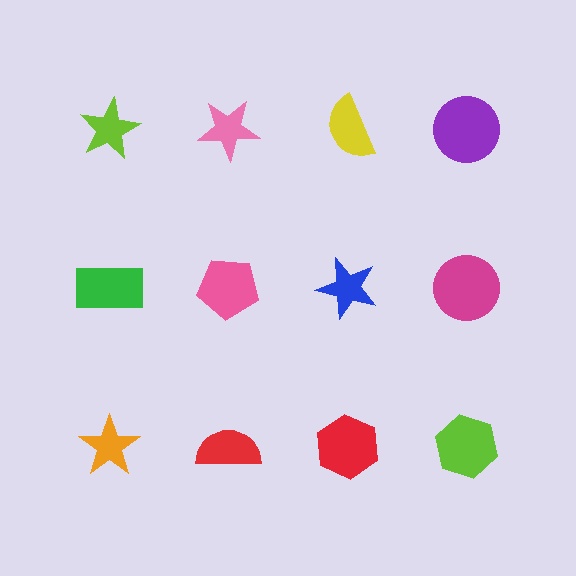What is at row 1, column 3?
A yellow semicircle.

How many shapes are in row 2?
4 shapes.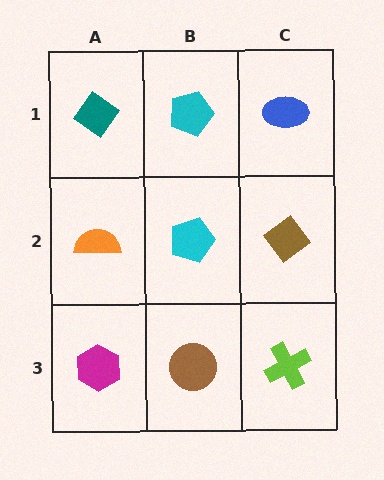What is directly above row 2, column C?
A blue ellipse.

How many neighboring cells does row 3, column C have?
2.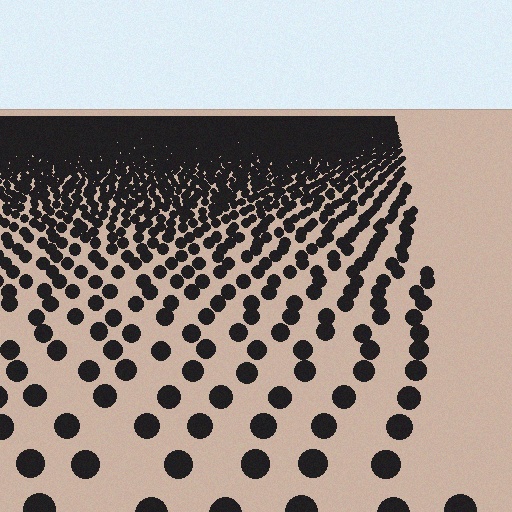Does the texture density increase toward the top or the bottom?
Density increases toward the top.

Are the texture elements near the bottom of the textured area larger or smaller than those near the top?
Larger. Near the bottom, elements are closer to the viewer and appear at a bigger on-screen size.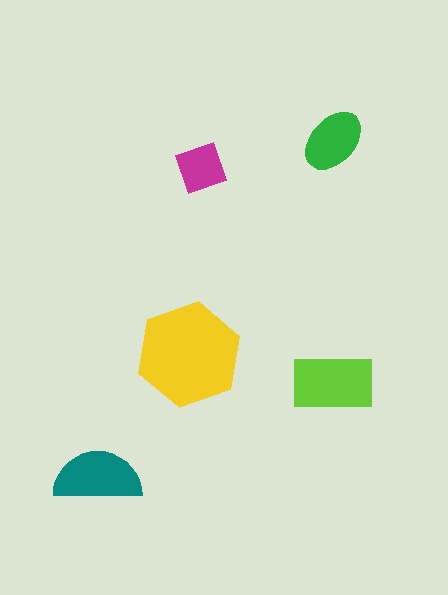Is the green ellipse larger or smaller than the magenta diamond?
Larger.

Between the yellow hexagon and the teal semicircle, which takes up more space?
The yellow hexagon.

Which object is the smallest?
The magenta diamond.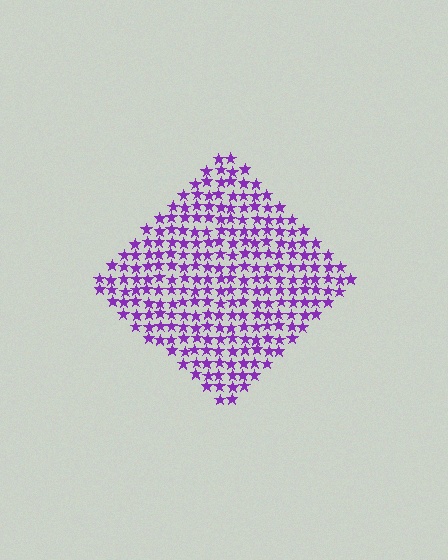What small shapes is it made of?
It is made of small stars.